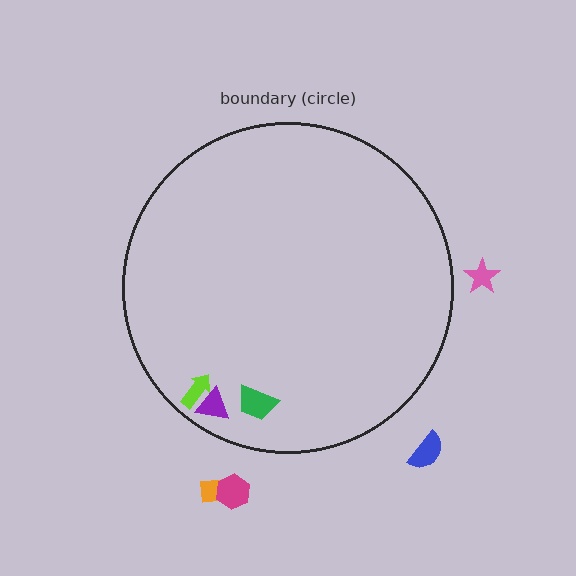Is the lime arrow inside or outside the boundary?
Inside.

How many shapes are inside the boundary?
3 inside, 4 outside.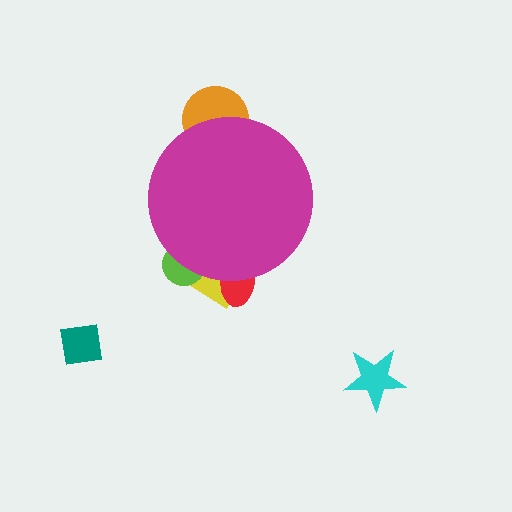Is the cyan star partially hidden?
No, the cyan star is fully visible.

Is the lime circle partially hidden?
Yes, the lime circle is partially hidden behind the magenta circle.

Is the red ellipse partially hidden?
Yes, the red ellipse is partially hidden behind the magenta circle.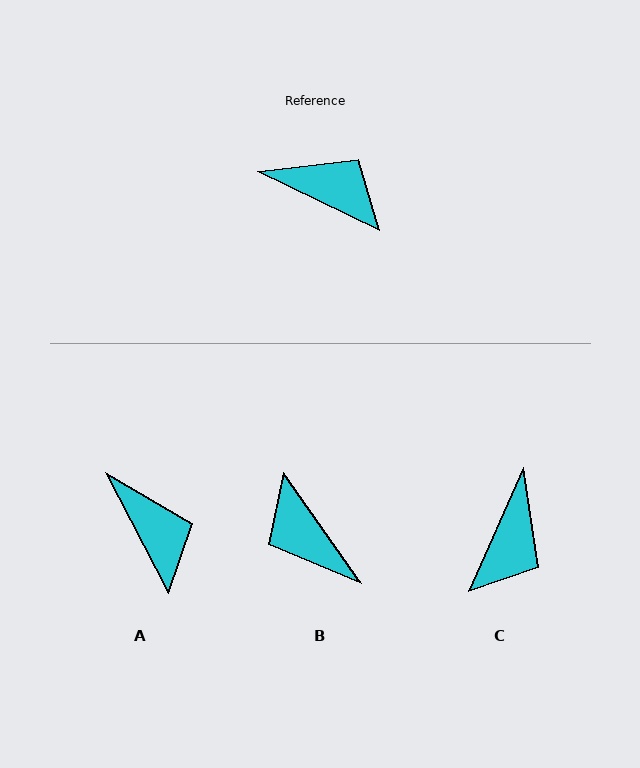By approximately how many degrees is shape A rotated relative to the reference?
Approximately 37 degrees clockwise.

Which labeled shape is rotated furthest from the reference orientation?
B, about 151 degrees away.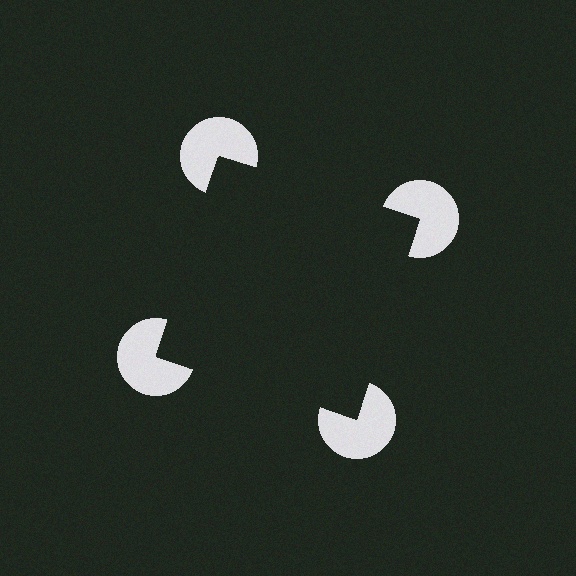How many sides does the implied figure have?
4 sides.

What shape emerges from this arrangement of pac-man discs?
An illusory square — its edges are inferred from the aligned wedge cuts in the pac-man discs, not physically drawn.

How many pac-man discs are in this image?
There are 4 — one at each vertex of the illusory square.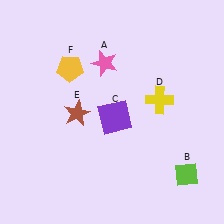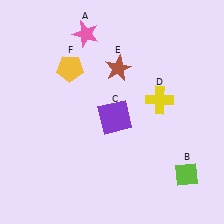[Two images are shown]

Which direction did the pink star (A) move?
The pink star (A) moved up.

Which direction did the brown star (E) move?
The brown star (E) moved up.